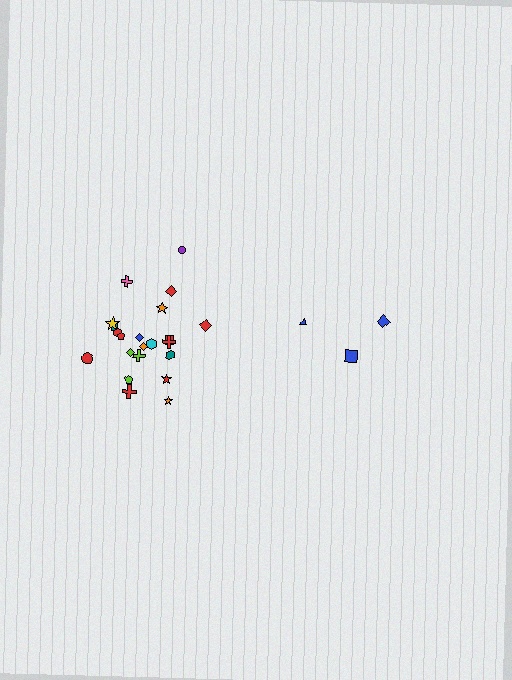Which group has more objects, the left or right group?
The left group.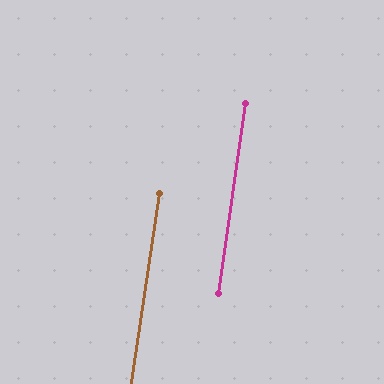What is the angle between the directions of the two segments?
Approximately 0 degrees.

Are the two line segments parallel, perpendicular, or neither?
Parallel — their directions differ by only 0.3°.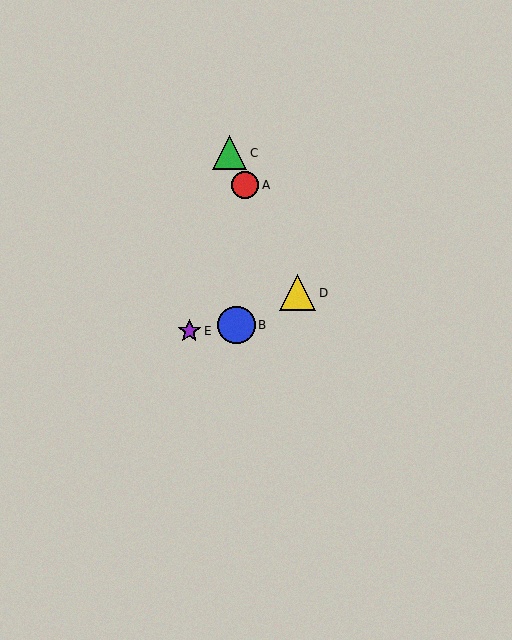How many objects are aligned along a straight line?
3 objects (A, C, D) are aligned along a straight line.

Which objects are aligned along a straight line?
Objects A, C, D are aligned along a straight line.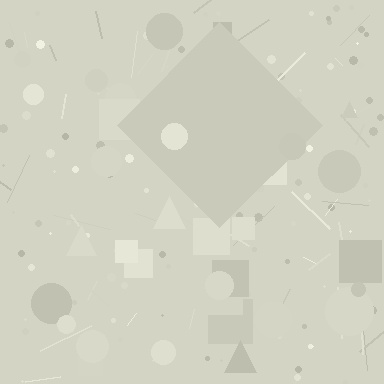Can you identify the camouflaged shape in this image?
The camouflaged shape is a diamond.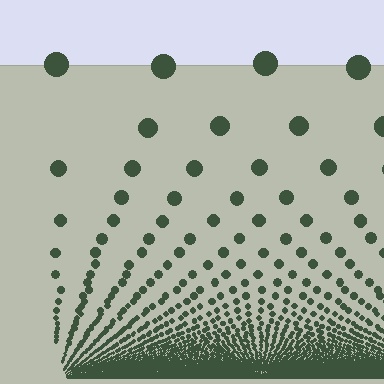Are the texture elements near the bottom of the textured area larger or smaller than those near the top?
Smaller. The gradient is inverted — elements near the bottom are smaller and denser.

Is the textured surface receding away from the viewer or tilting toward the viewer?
The surface appears to tilt toward the viewer. Texture elements get larger and sparser toward the top.